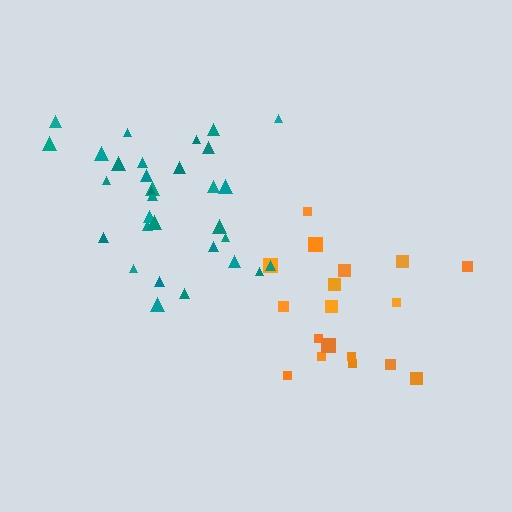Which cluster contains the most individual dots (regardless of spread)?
Teal (32).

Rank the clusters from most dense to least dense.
teal, orange.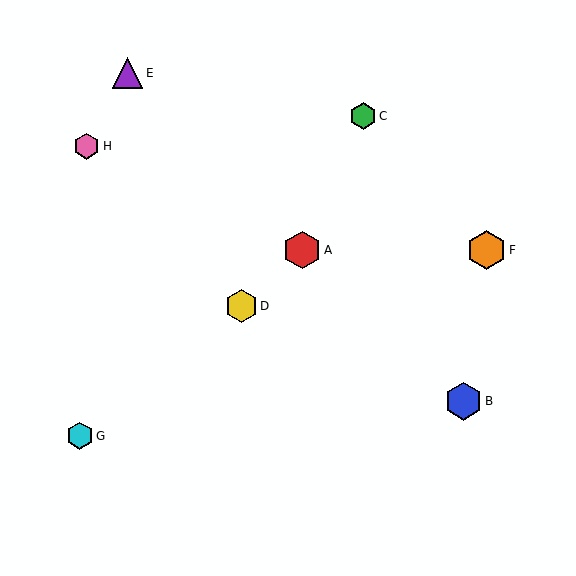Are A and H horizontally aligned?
No, A is at y≈250 and H is at y≈146.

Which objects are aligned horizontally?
Objects A, F are aligned horizontally.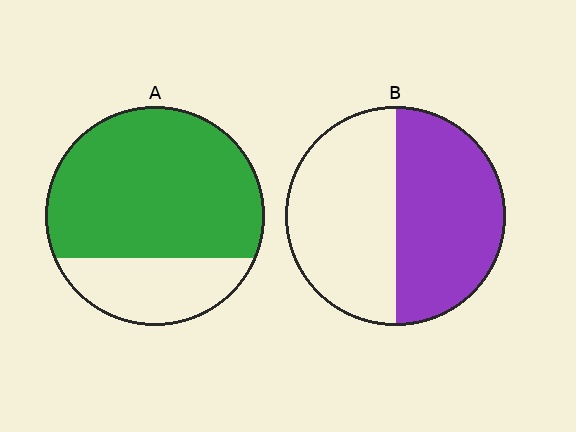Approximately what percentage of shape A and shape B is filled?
A is approximately 75% and B is approximately 50%.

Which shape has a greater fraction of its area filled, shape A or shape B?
Shape A.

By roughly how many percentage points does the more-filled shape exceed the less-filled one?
By roughly 25 percentage points (A over B).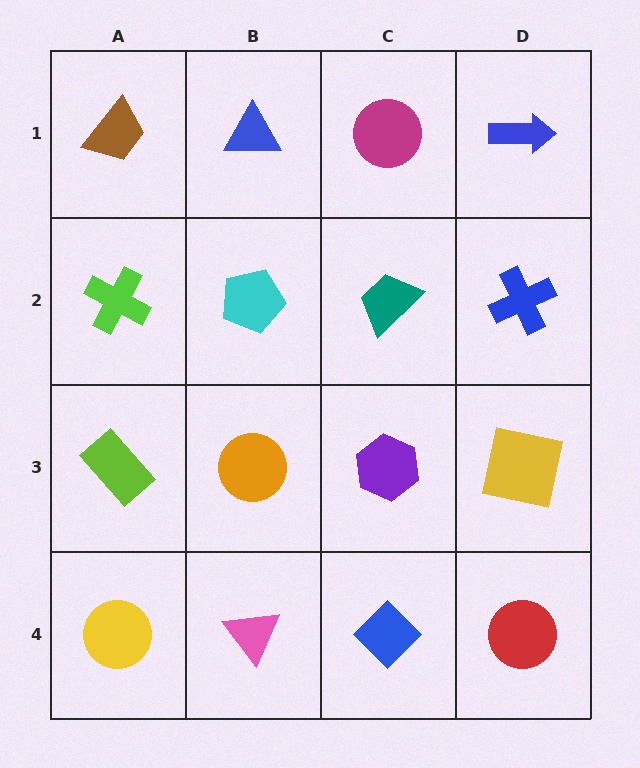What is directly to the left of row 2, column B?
A lime cross.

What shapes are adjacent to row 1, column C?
A teal trapezoid (row 2, column C), a blue triangle (row 1, column B), a blue arrow (row 1, column D).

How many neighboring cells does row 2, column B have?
4.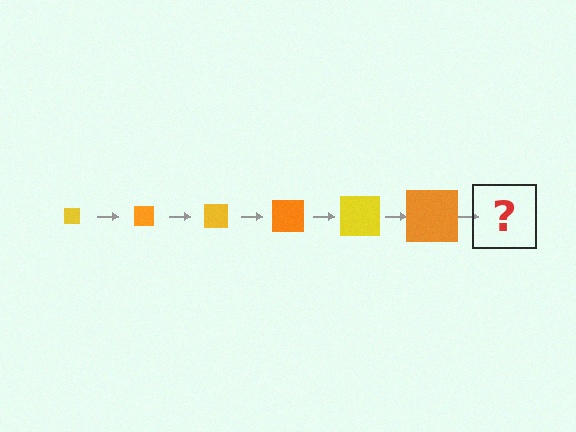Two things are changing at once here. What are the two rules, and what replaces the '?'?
The two rules are that the square grows larger each step and the color cycles through yellow and orange. The '?' should be a yellow square, larger than the previous one.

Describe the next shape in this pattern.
It should be a yellow square, larger than the previous one.